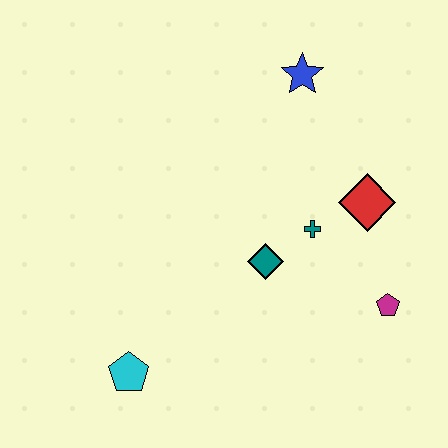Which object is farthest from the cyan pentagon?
The blue star is farthest from the cyan pentagon.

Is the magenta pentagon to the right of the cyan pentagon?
Yes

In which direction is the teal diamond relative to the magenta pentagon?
The teal diamond is to the left of the magenta pentagon.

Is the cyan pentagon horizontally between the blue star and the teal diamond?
No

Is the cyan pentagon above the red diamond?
No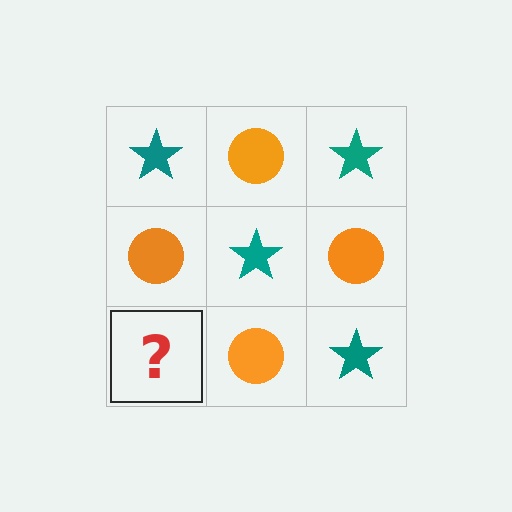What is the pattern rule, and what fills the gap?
The rule is that it alternates teal star and orange circle in a checkerboard pattern. The gap should be filled with a teal star.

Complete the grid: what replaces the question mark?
The question mark should be replaced with a teal star.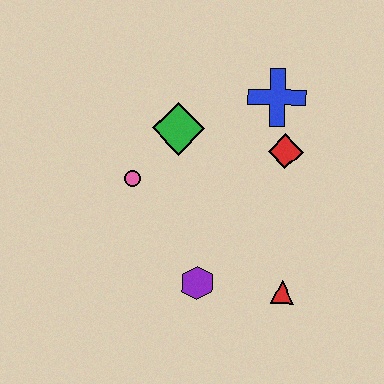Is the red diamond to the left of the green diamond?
No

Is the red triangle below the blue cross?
Yes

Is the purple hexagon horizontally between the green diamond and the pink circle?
No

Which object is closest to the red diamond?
The blue cross is closest to the red diamond.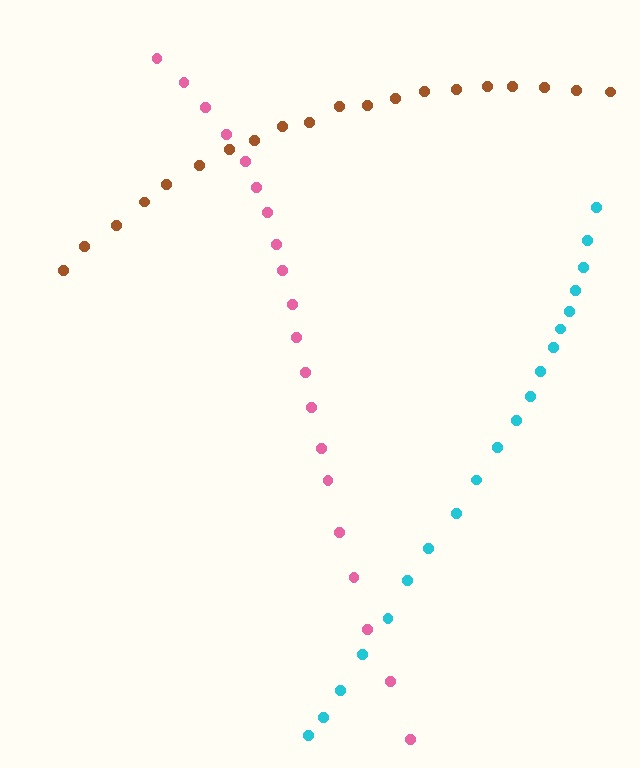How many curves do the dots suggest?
There are 3 distinct paths.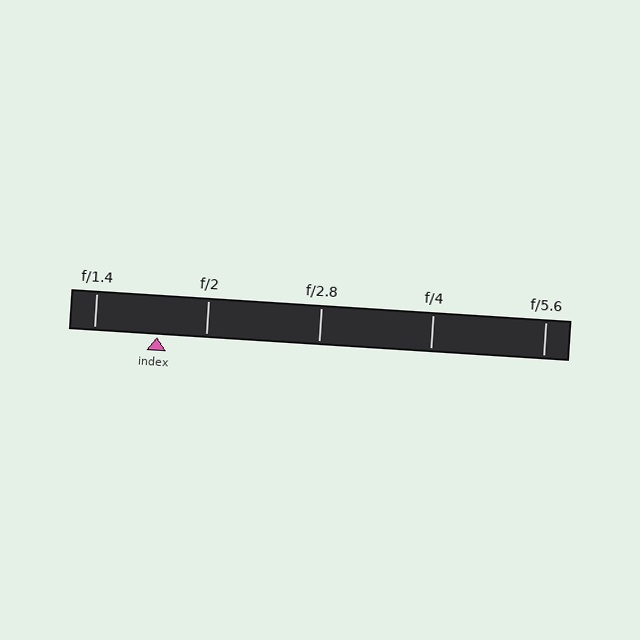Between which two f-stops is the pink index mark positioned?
The index mark is between f/1.4 and f/2.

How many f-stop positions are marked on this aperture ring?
There are 5 f-stop positions marked.